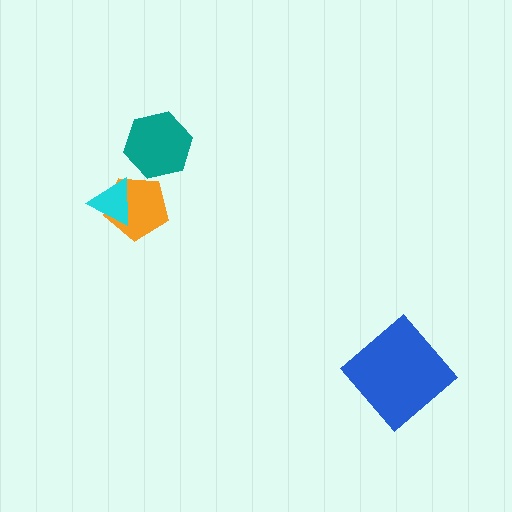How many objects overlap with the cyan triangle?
1 object overlaps with the cyan triangle.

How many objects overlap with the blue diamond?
0 objects overlap with the blue diamond.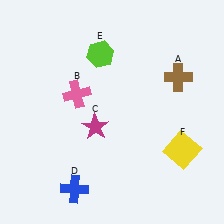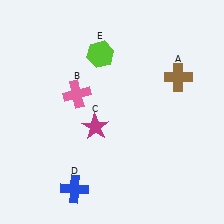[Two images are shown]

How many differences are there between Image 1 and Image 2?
There is 1 difference between the two images.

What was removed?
The yellow square (F) was removed in Image 2.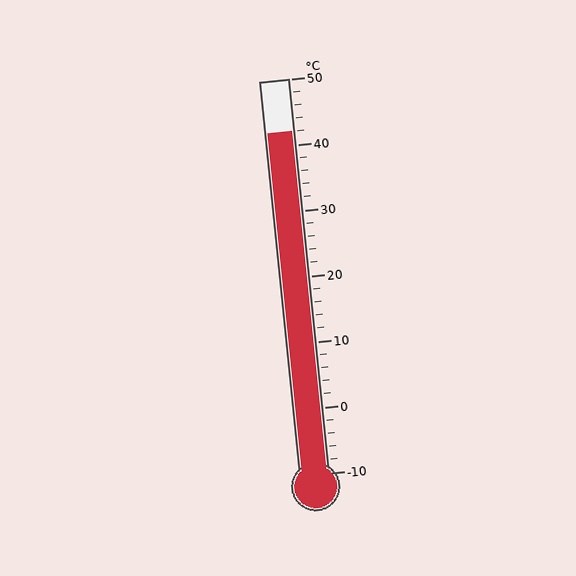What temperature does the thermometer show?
The thermometer shows approximately 42°C.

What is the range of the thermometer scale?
The thermometer scale ranges from -10°C to 50°C.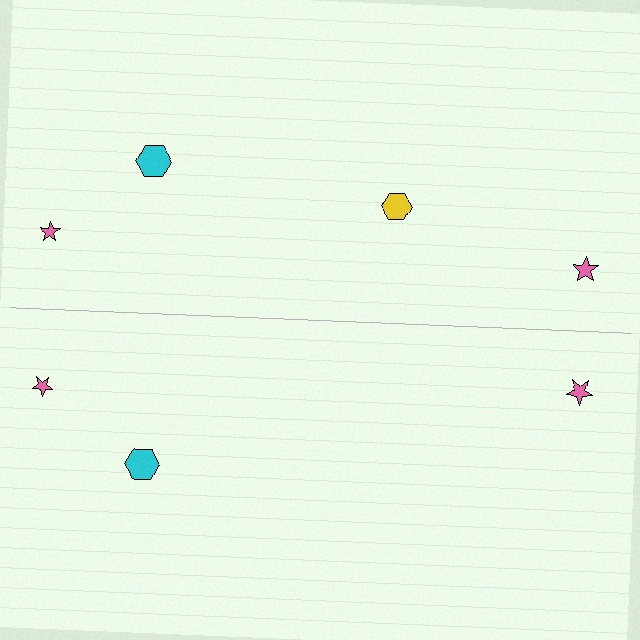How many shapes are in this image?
There are 7 shapes in this image.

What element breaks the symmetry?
A yellow hexagon is missing from the bottom side.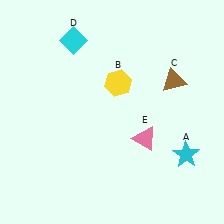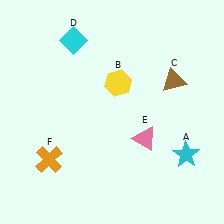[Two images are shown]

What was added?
An orange cross (F) was added in Image 2.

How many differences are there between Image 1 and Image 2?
There is 1 difference between the two images.